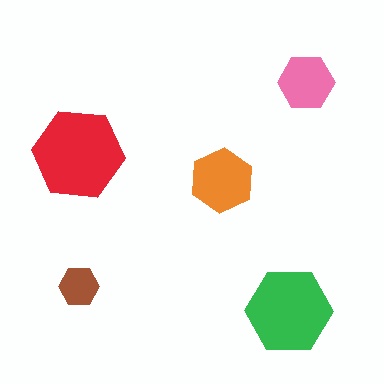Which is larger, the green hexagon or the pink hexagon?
The green one.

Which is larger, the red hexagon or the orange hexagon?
The red one.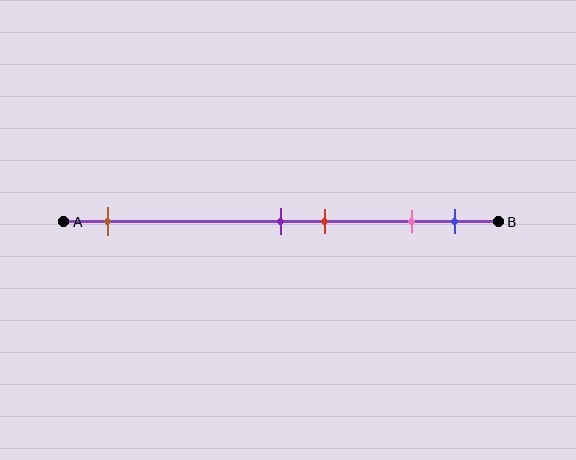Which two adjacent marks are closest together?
The purple and red marks are the closest adjacent pair.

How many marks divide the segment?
There are 5 marks dividing the segment.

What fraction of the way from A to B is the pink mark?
The pink mark is approximately 80% (0.8) of the way from A to B.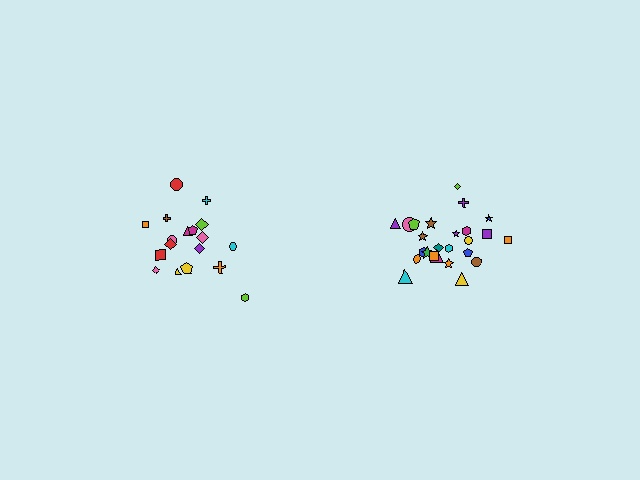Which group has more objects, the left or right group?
The right group.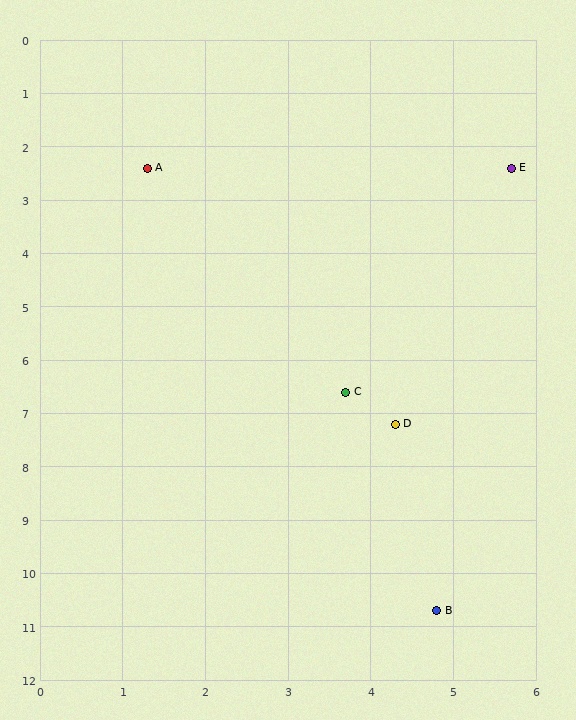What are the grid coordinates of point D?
Point D is at approximately (4.3, 7.2).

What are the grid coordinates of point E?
Point E is at approximately (5.7, 2.4).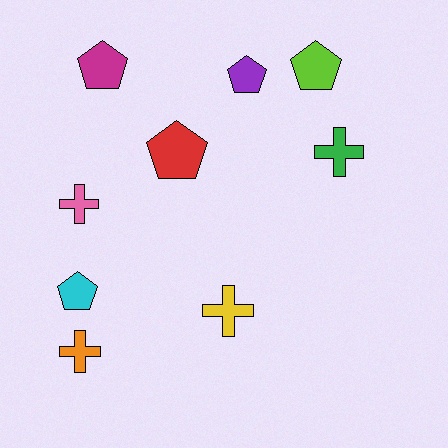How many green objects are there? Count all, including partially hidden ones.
There is 1 green object.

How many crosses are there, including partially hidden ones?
There are 4 crosses.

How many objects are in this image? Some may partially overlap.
There are 9 objects.